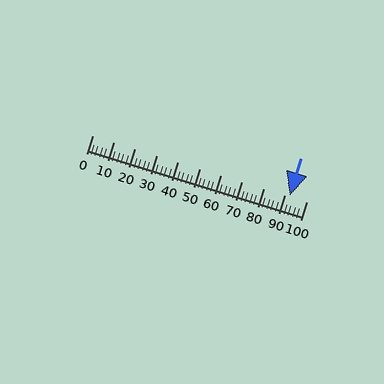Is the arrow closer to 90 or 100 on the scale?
The arrow is closer to 90.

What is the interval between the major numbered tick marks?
The major tick marks are spaced 10 units apart.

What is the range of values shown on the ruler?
The ruler shows values from 0 to 100.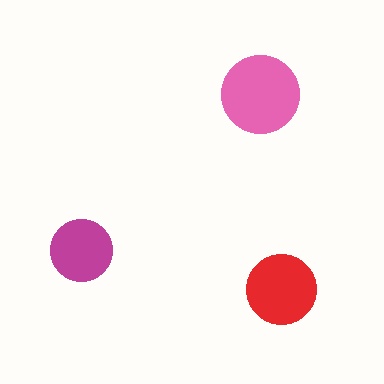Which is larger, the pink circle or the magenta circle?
The pink one.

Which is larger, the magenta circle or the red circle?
The red one.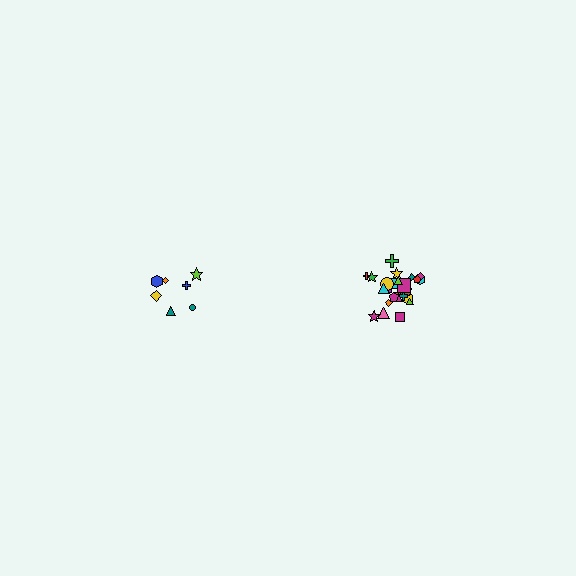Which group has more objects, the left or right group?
The right group.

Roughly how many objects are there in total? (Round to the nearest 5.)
Roughly 30 objects in total.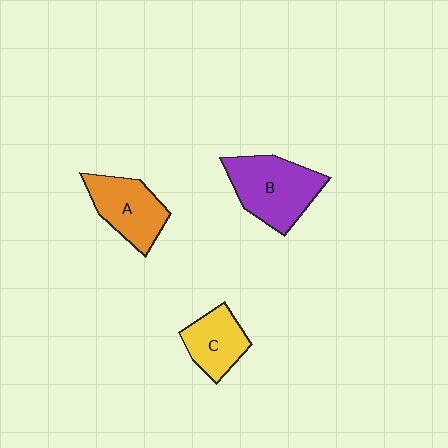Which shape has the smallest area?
Shape C (yellow).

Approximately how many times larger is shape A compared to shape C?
Approximately 1.2 times.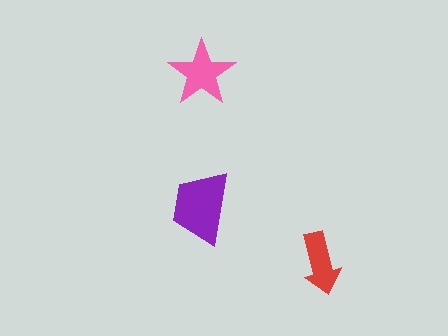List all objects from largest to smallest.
The purple trapezoid, the pink star, the red arrow.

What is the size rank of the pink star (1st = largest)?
2nd.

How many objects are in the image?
There are 3 objects in the image.